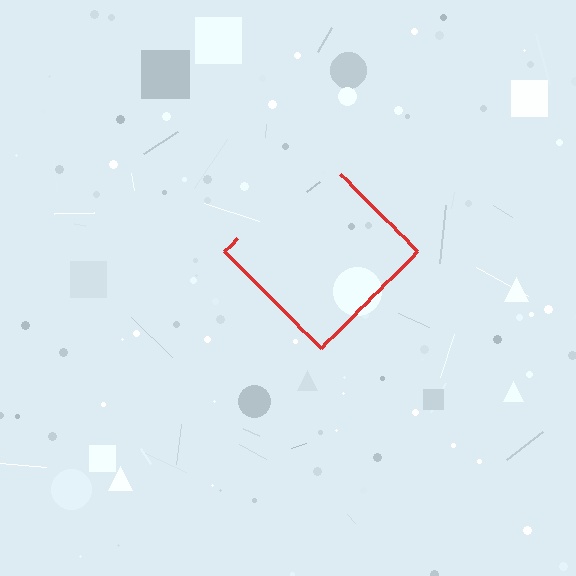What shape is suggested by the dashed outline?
The dashed outline suggests a diamond.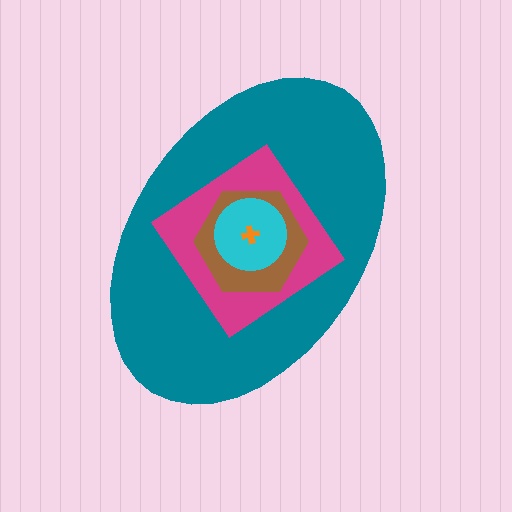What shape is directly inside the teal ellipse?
The magenta diamond.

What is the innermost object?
The orange cross.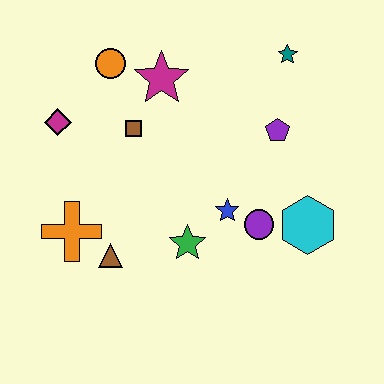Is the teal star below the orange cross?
No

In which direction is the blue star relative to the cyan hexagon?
The blue star is to the left of the cyan hexagon.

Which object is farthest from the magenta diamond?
The cyan hexagon is farthest from the magenta diamond.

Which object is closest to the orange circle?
The magenta star is closest to the orange circle.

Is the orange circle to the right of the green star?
No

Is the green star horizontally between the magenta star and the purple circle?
Yes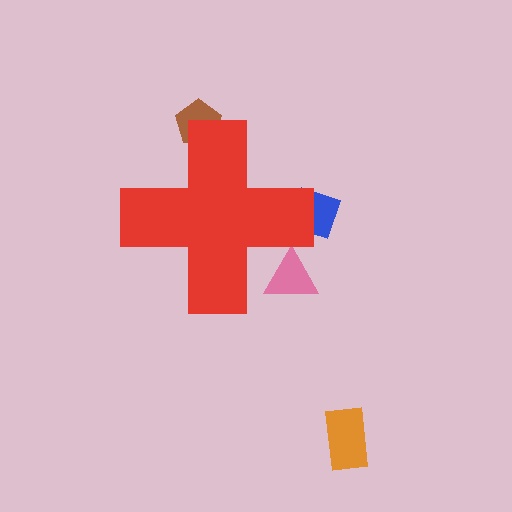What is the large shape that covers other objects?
A red cross.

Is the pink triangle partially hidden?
Yes, the pink triangle is partially hidden behind the red cross.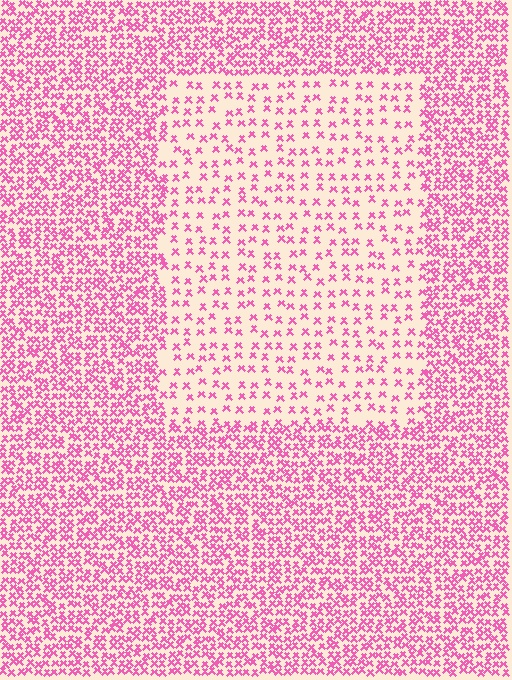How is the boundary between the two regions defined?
The boundary is defined by a change in element density (approximately 2.4x ratio). All elements are the same color, size, and shape.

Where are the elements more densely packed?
The elements are more densely packed outside the rectangle boundary.